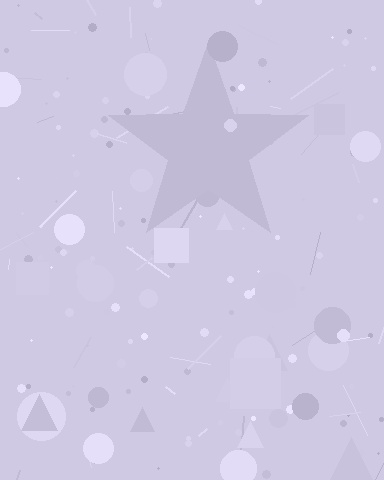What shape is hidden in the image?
A star is hidden in the image.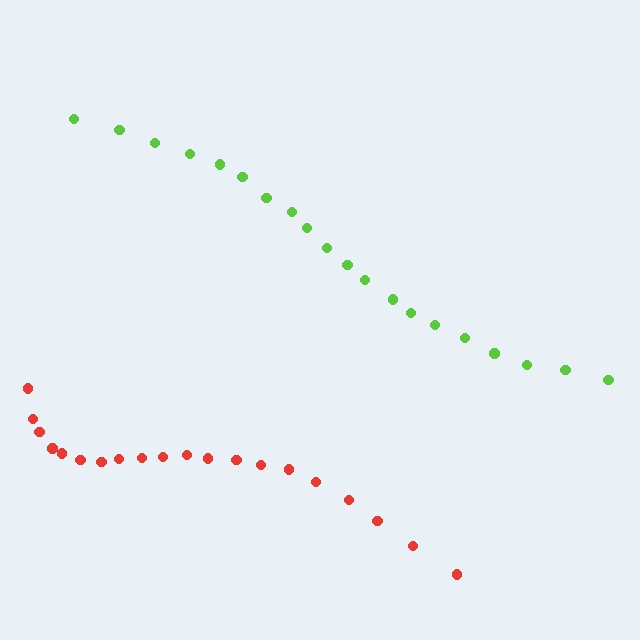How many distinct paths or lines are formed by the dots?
There are 2 distinct paths.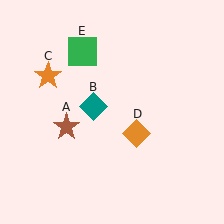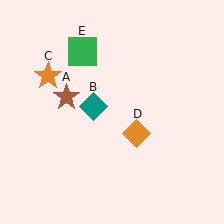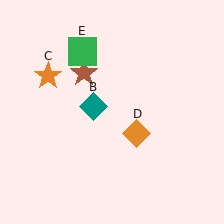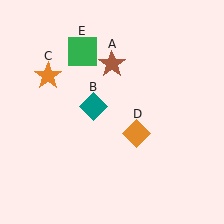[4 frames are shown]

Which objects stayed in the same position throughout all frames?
Teal diamond (object B) and orange star (object C) and orange diamond (object D) and green square (object E) remained stationary.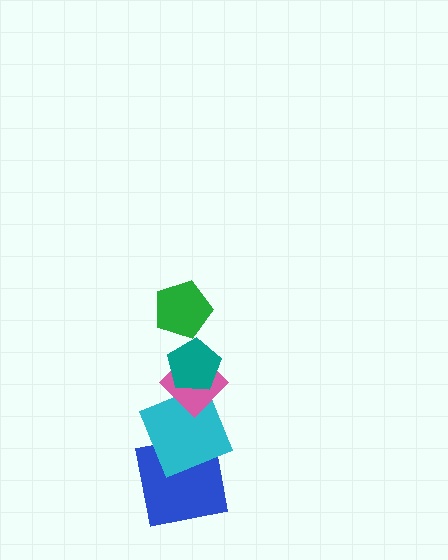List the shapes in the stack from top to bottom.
From top to bottom: the green pentagon, the teal pentagon, the pink diamond, the cyan square, the blue square.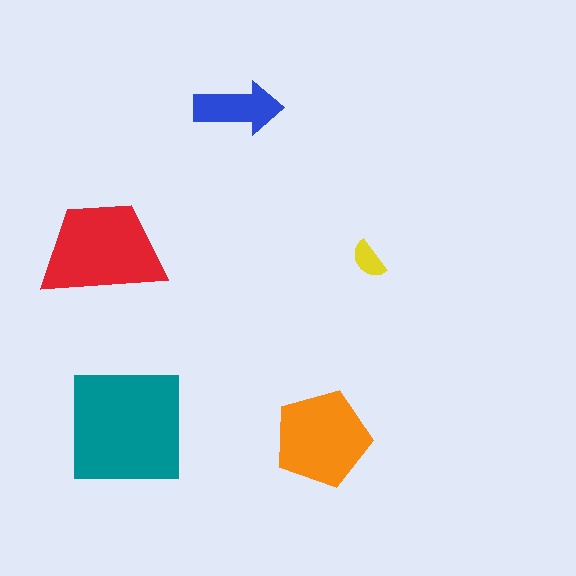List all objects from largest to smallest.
The teal square, the red trapezoid, the orange pentagon, the blue arrow, the yellow semicircle.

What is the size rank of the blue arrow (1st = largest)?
4th.